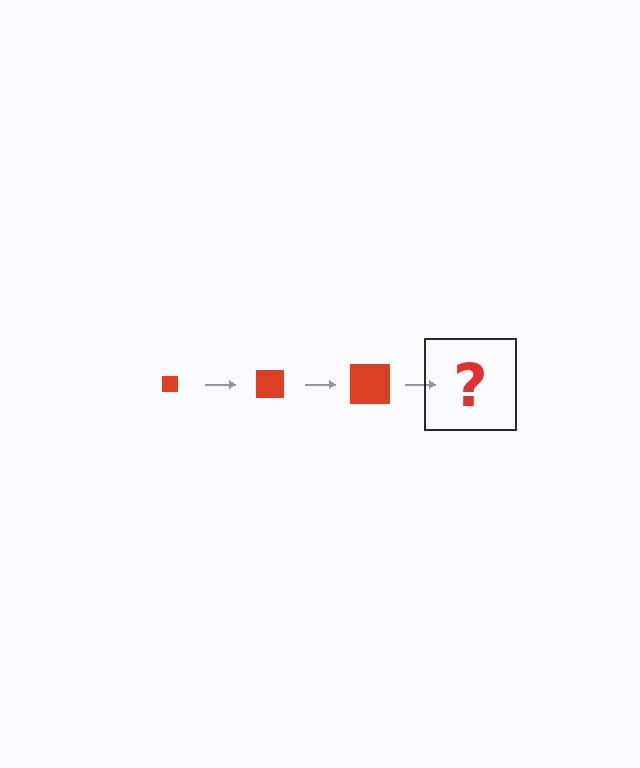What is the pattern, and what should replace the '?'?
The pattern is that the square gets progressively larger each step. The '?' should be a red square, larger than the previous one.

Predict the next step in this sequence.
The next step is a red square, larger than the previous one.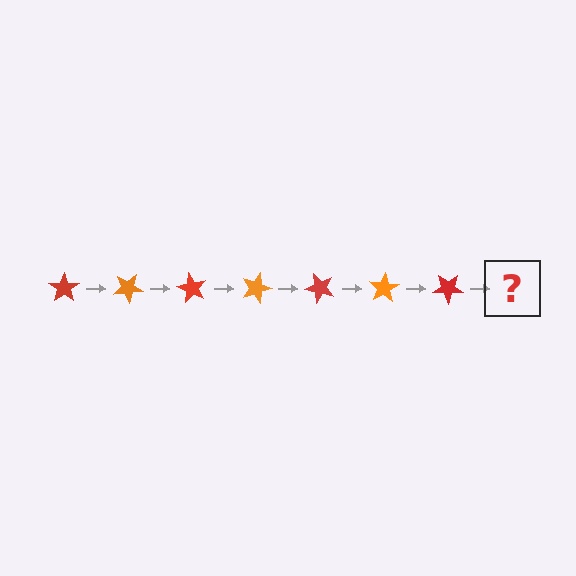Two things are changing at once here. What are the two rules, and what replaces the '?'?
The two rules are that it rotates 30 degrees each step and the color cycles through red and orange. The '?' should be an orange star, rotated 210 degrees from the start.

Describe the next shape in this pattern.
It should be an orange star, rotated 210 degrees from the start.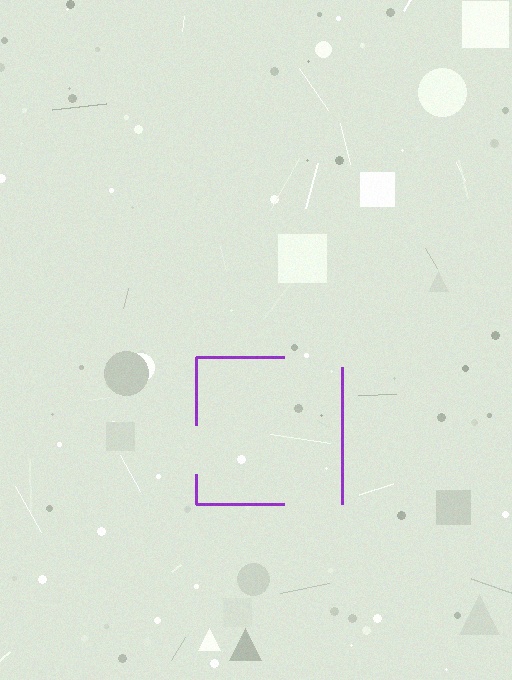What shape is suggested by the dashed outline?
The dashed outline suggests a square.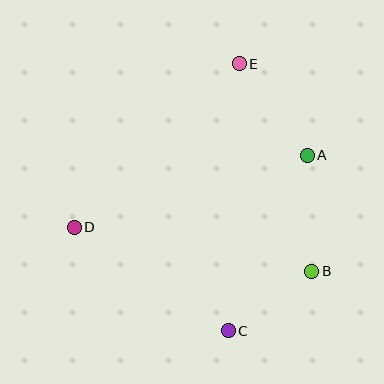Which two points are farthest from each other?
Points C and E are farthest from each other.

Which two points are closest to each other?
Points B and C are closest to each other.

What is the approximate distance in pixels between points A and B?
The distance between A and B is approximately 116 pixels.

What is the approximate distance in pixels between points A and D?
The distance between A and D is approximately 244 pixels.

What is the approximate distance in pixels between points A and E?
The distance between A and E is approximately 114 pixels.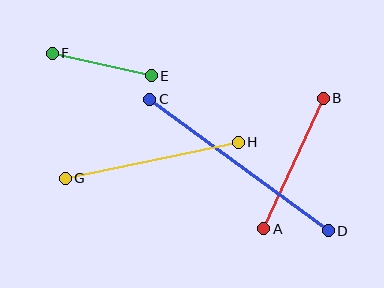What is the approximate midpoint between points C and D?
The midpoint is at approximately (239, 165) pixels.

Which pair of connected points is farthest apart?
Points C and D are farthest apart.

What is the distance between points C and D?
The distance is approximately 222 pixels.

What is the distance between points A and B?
The distance is approximately 144 pixels.